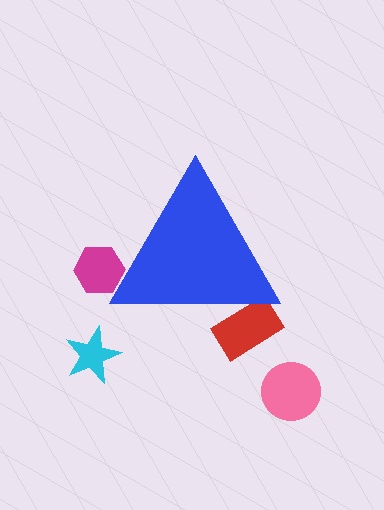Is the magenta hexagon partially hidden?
Yes, the magenta hexagon is partially hidden behind the blue triangle.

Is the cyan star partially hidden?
No, the cyan star is fully visible.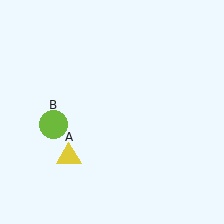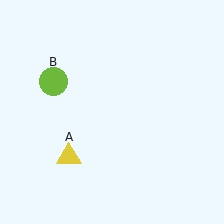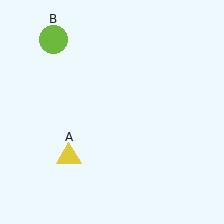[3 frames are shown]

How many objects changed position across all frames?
1 object changed position: lime circle (object B).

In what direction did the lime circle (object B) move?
The lime circle (object B) moved up.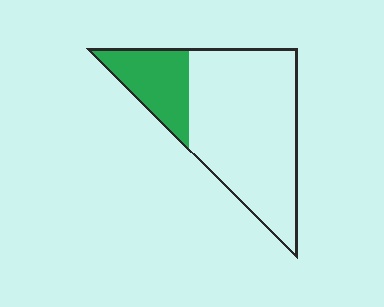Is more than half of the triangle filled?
No.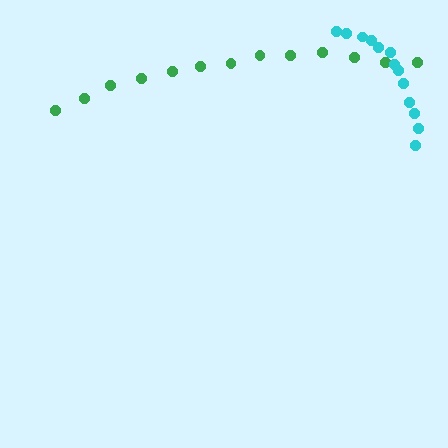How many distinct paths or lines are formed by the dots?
There are 2 distinct paths.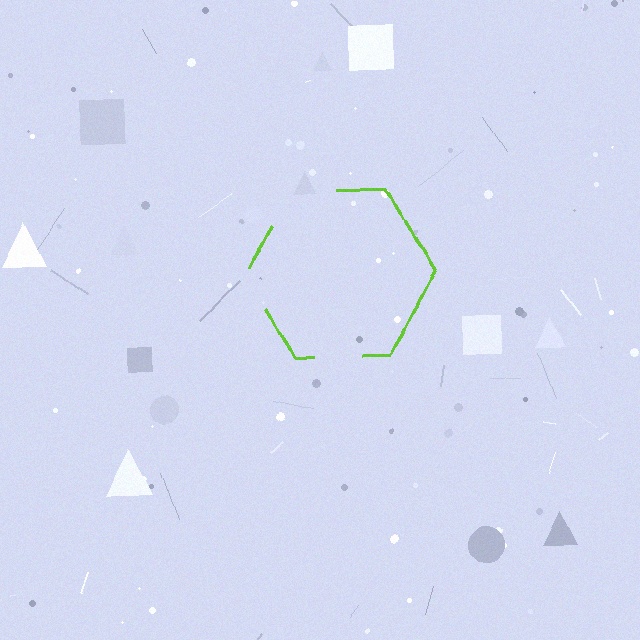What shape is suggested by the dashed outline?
The dashed outline suggests a hexagon.